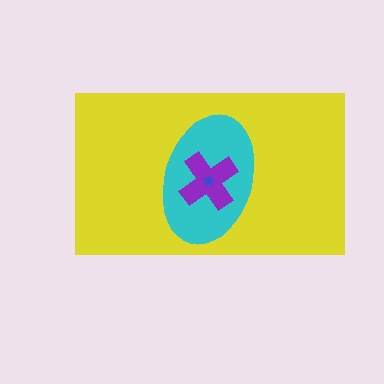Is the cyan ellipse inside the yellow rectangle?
Yes.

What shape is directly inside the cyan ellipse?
The purple cross.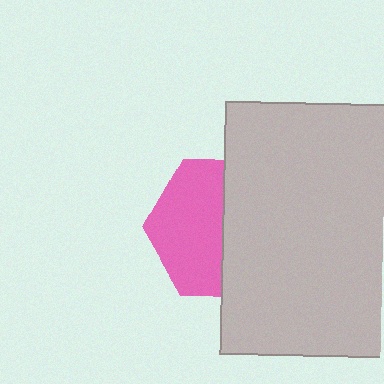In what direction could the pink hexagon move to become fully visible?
The pink hexagon could move left. That would shift it out from behind the light gray rectangle entirely.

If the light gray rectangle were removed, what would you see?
You would see the complete pink hexagon.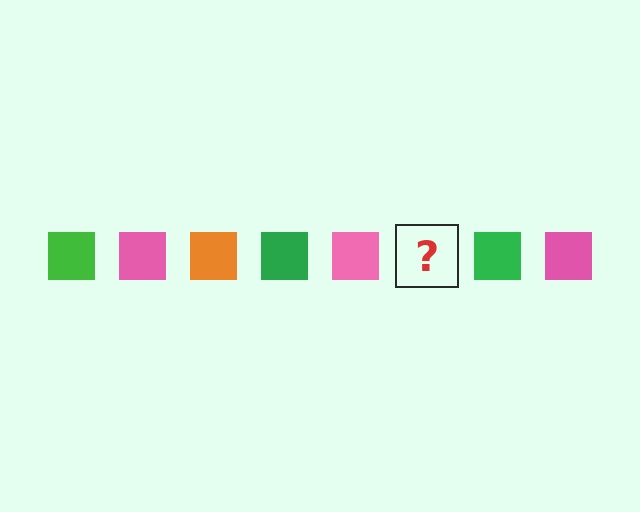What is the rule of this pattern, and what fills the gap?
The rule is that the pattern cycles through green, pink, orange squares. The gap should be filled with an orange square.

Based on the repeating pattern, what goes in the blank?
The blank should be an orange square.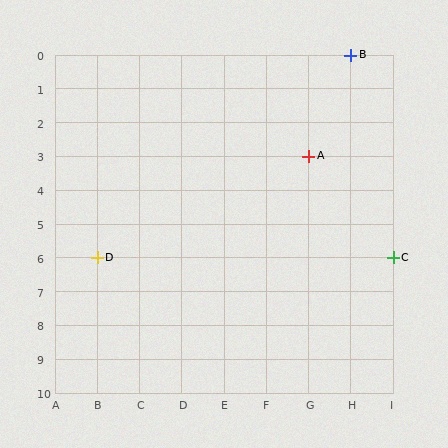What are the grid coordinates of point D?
Point D is at grid coordinates (B, 6).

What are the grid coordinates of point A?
Point A is at grid coordinates (G, 3).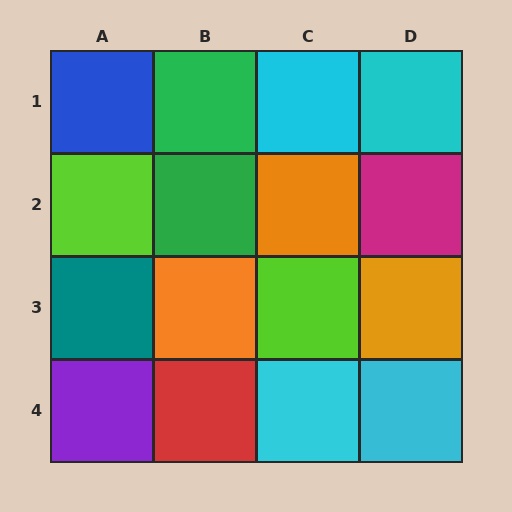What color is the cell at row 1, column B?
Green.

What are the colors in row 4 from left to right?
Purple, red, cyan, cyan.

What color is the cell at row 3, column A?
Teal.